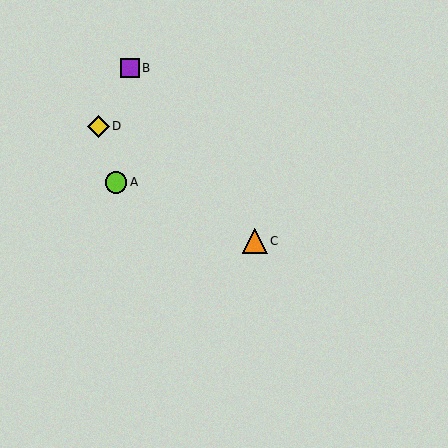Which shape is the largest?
The orange triangle (labeled C) is the largest.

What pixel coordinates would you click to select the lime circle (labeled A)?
Click at (116, 182) to select the lime circle A.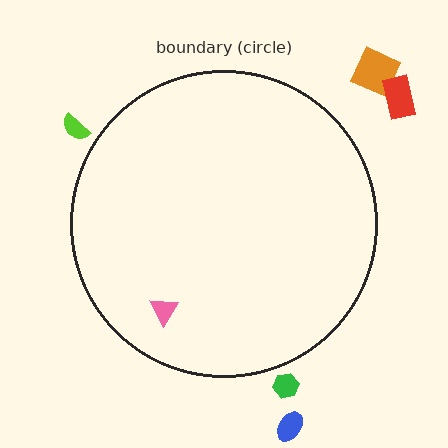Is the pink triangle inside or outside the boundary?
Inside.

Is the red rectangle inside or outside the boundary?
Outside.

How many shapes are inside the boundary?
1 inside, 5 outside.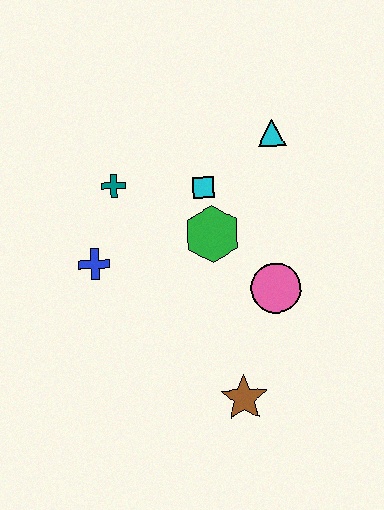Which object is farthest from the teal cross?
The brown star is farthest from the teal cross.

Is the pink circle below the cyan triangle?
Yes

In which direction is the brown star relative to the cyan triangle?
The brown star is below the cyan triangle.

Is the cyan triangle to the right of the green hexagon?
Yes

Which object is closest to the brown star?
The pink circle is closest to the brown star.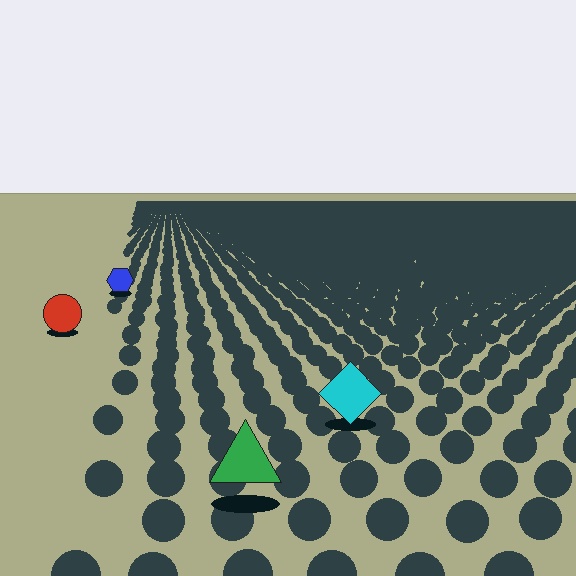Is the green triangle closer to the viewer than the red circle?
Yes. The green triangle is closer — you can tell from the texture gradient: the ground texture is coarser near it.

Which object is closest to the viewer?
The green triangle is closest. The texture marks near it are larger and more spread out.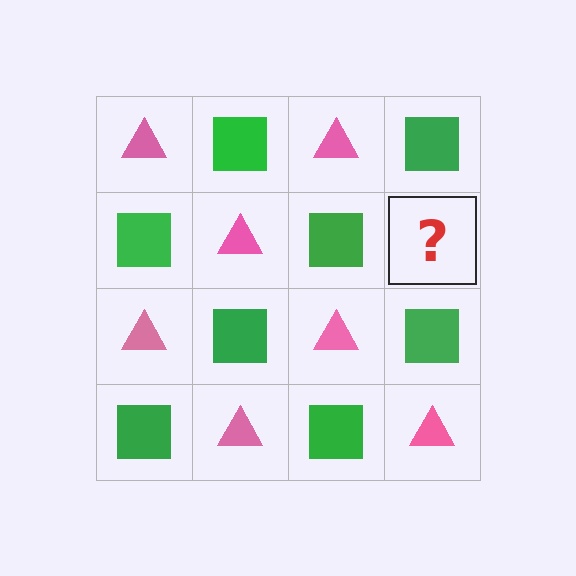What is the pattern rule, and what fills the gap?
The rule is that it alternates pink triangle and green square in a checkerboard pattern. The gap should be filled with a pink triangle.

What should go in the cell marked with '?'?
The missing cell should contain a pink triangle.